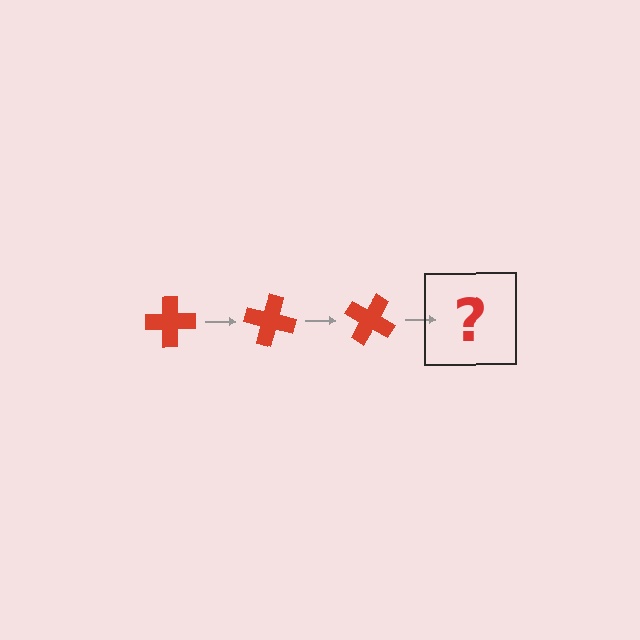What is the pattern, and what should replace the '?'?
The pattern is that the cross rotates 15 degrees each step. The '?' should be a red cross rotated 45 degrees.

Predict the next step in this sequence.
The next step is a red cross rotated 45 degrees.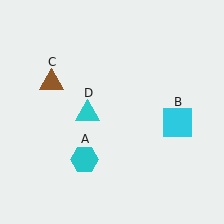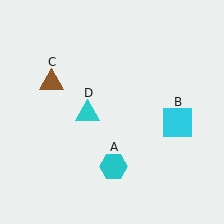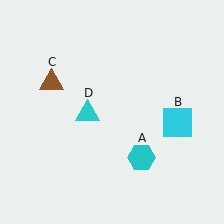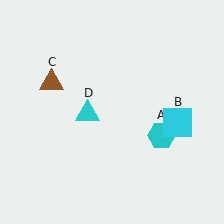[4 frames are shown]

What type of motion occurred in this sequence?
The cyan hexagon (object A) rotated counterclockwise around the center of the scene.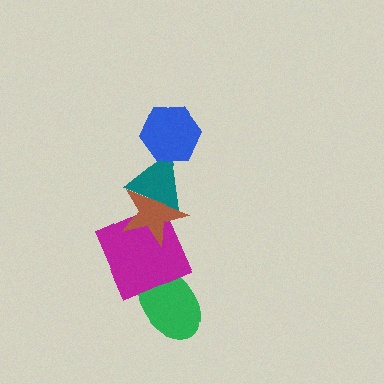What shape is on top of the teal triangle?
The blue hexagon is on top of the teal triangle.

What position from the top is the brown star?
The brown star is 3rd from the top.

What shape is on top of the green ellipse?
The magenta square is on top of the green ellipse.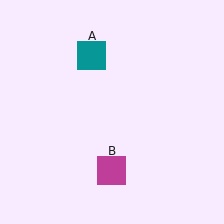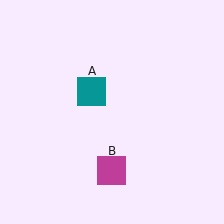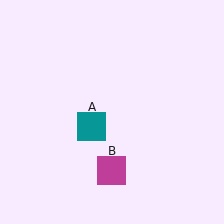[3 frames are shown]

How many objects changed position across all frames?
1 object changed position: teal square (object A).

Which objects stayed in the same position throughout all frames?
Magenta square (object B) remained stationary.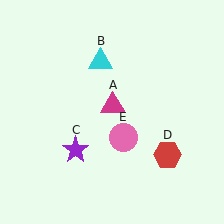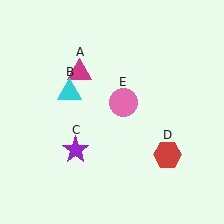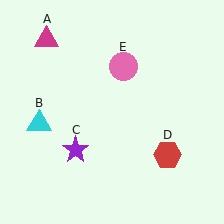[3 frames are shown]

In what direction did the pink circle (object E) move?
The pink circle (object E) moved up.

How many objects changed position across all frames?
3 objects changed position: magenta triangle (object A), cyan triangle (object B), pink circle (object E).